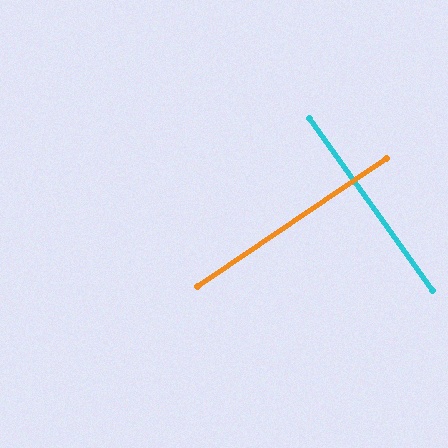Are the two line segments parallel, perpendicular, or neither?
Perpendicular — they meet at approximately 89°.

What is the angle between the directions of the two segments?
Approximately 89 degrees.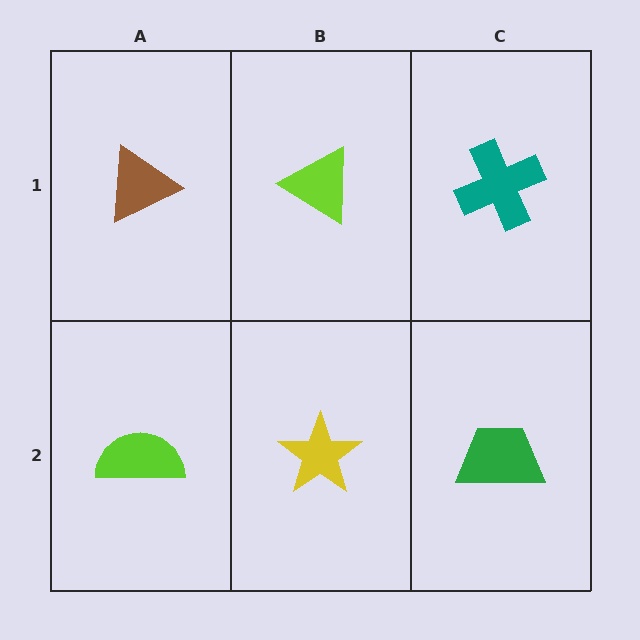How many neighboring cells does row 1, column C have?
2.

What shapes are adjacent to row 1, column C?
A green trapezoid (row 2, column C), a lime triangle (row 1, column B).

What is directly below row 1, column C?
A green trapezoid.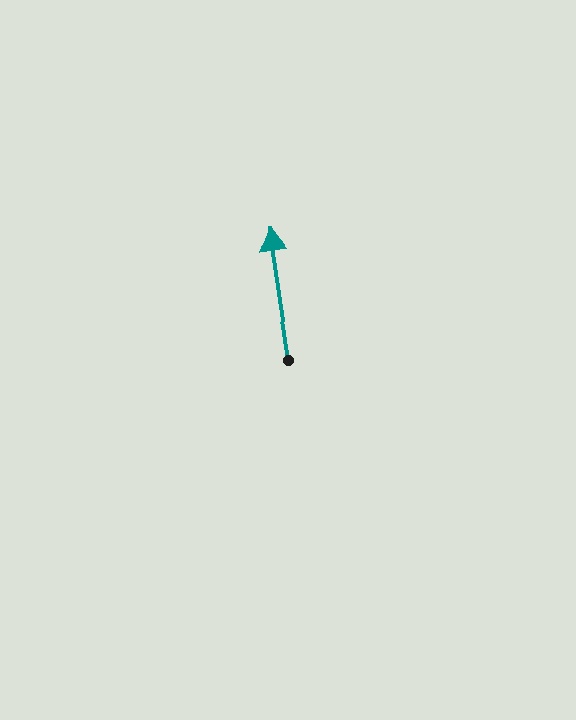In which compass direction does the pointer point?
North.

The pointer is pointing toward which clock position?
Roughly 12 o'clock.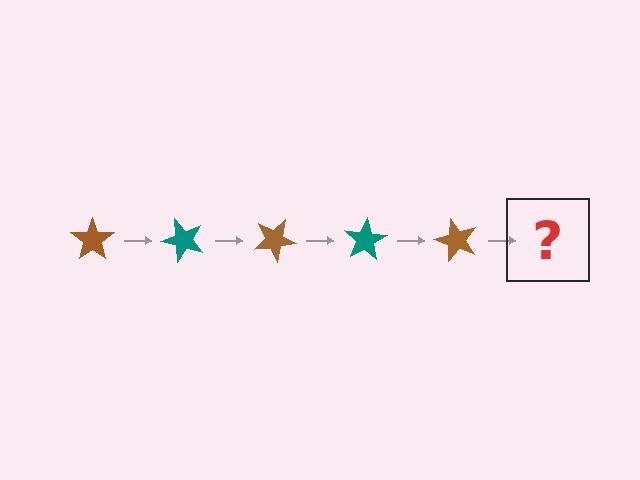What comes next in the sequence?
The next element should be a teal star, rotated 250 degrees from the start.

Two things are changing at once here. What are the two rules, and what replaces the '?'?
The two rules are that it rotates 50 degrees each step and the color cycles through brown and teal. The '?' should be a teal star, rotated 250 degrees from the start.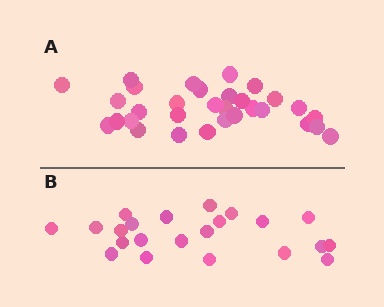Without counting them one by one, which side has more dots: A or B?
Region A (the top region) has more dots.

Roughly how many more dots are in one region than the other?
Region A has roughly 8 or so more dots than region B.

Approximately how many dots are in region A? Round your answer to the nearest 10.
About 30 dots. (The exact count is 31, which rounds to 30.)